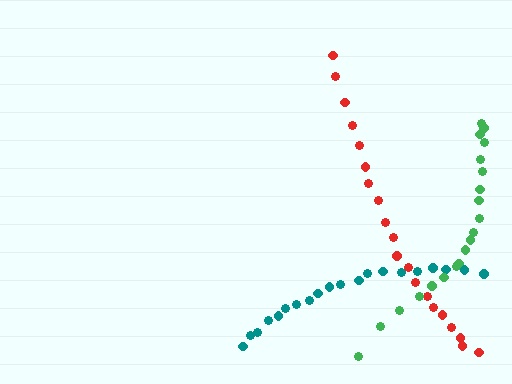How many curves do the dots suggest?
There are 3 distinct paths.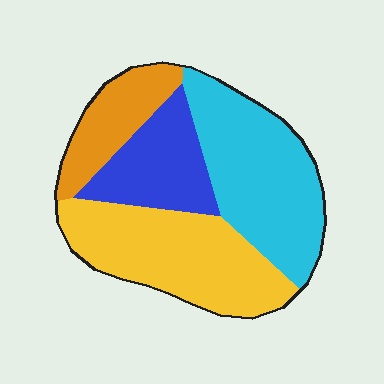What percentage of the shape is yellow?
Yellow covers around 35% of the shape.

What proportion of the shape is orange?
Orange takes up about one eighth (1/8) of the shape.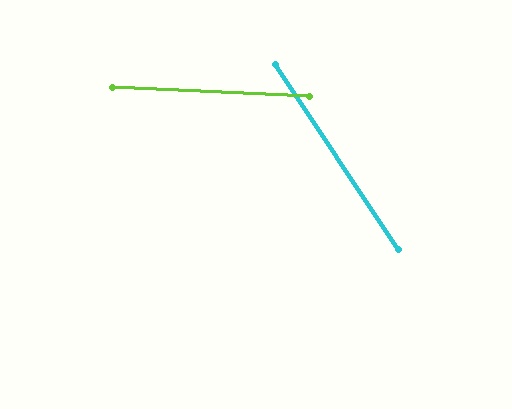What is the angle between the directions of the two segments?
Approximately 54 degrees.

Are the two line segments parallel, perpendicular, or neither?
Neither parallel nor perpendicular — they differ by about 54°.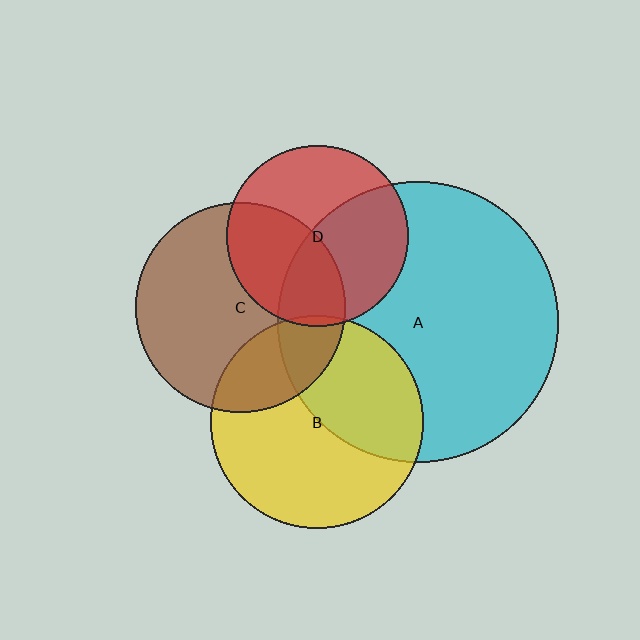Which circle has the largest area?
Circle A (cyan).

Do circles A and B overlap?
Yes.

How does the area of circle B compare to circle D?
Approximately 1.4 times.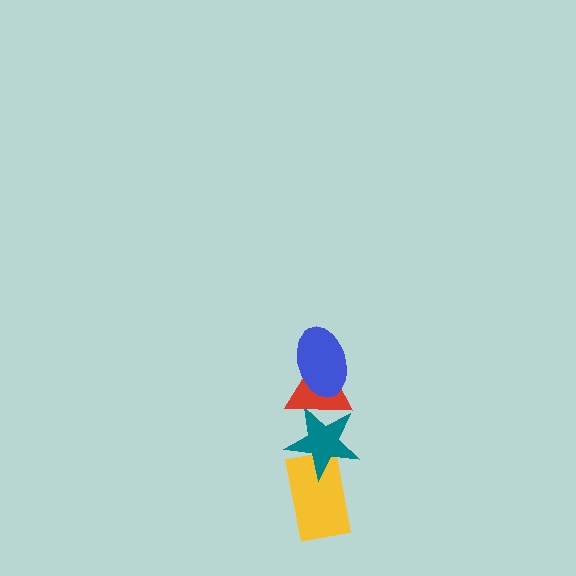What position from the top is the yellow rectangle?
The yellow rectangle is 4th from the top.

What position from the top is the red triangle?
The red triangle is 2nd from the top.